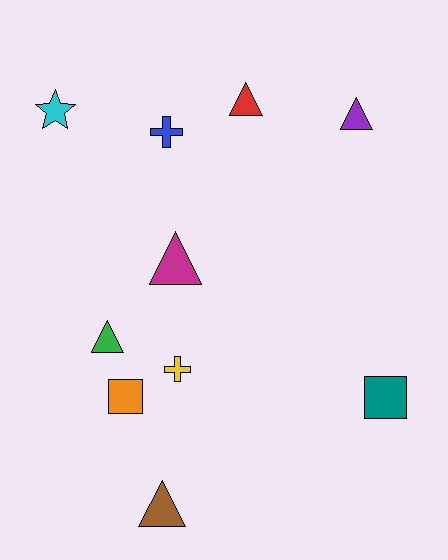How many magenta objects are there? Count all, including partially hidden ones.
There is 1 magenta object.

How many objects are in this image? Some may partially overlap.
There are 10 objects.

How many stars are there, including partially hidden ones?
There is 1 star.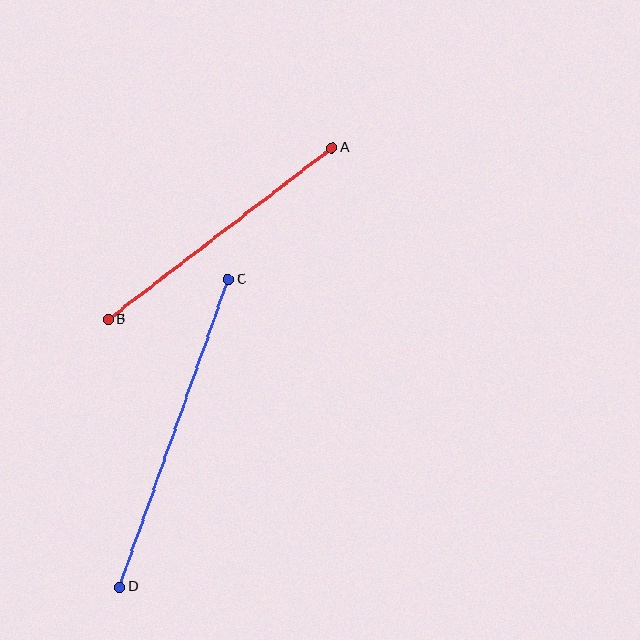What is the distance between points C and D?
The distance is approximately 326 pixels.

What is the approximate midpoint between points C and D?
The midpoint is at approximately (174, 433) pixels.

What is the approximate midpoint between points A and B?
The midpoint is at approximately (220, 233) pixels.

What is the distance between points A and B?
The distance is approximately 282 pixels.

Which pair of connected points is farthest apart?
Points C and D are farthest apart.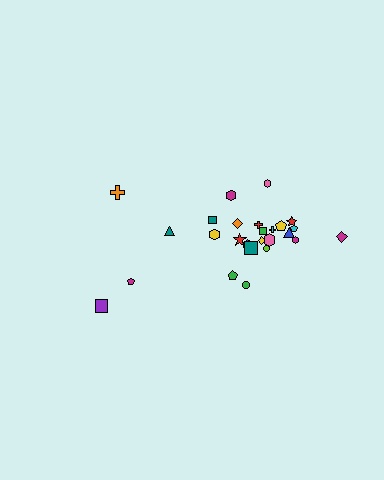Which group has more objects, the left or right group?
The right group.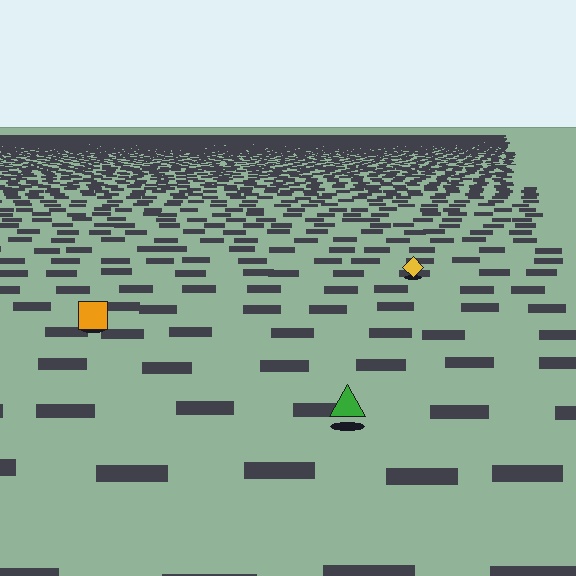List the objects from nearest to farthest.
From nearest to farthest: the green triangle, the orange square, the yellow diamond.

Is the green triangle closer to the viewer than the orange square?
Yes. The green triangle is closer — you can tell from the texture gradient: the ground texture is coarser near it.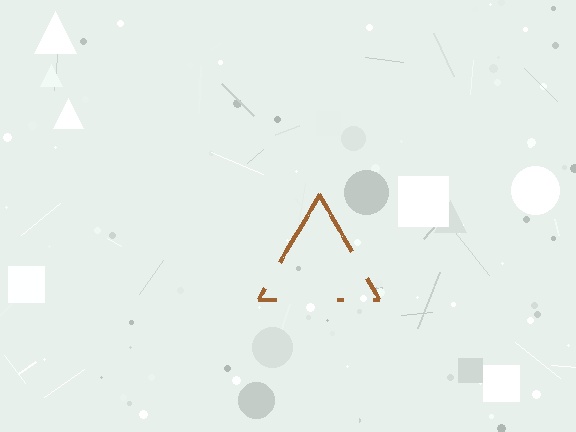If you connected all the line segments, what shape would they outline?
They would outline a triangle.